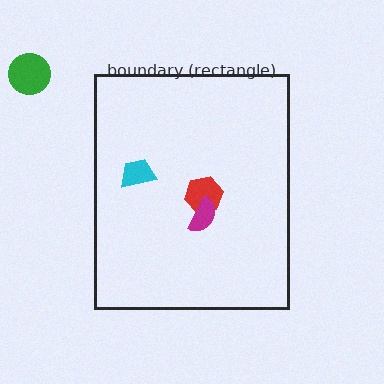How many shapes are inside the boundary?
3 inside, 1 outside.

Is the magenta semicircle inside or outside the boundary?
Inside.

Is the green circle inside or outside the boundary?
Outside.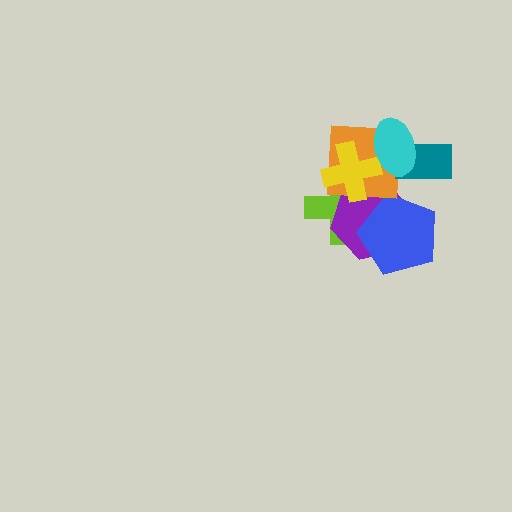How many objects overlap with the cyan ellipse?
3 objects overlap with the cyan ellipse.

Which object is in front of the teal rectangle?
The cyan ellipse is in front of the teal rectangle.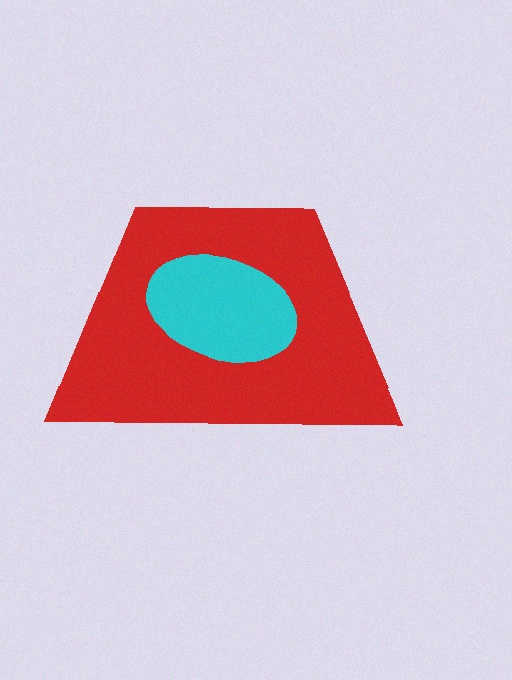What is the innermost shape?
The cyan ellipse.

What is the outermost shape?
The red trapezoid.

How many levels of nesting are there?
2.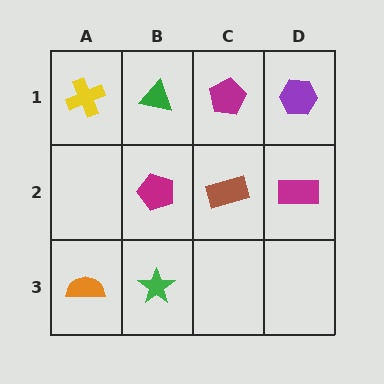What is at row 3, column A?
An orange semicircle.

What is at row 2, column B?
A magenta pentagon.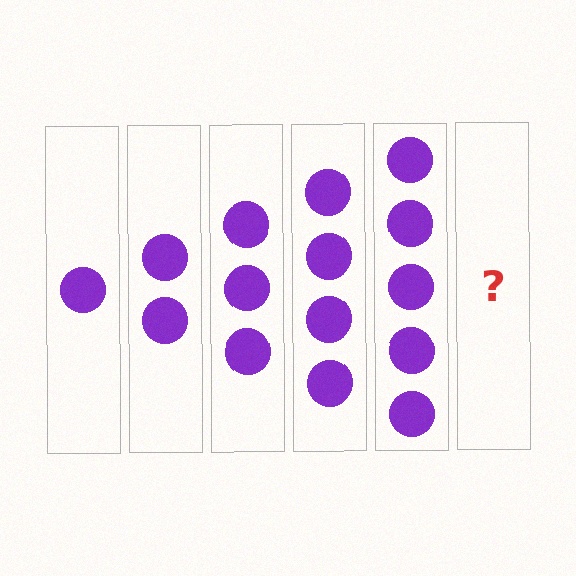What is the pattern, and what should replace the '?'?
The pattern is that each step adds one more circle. The '?' should be 6 circles.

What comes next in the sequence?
The next element should be 6 circles.